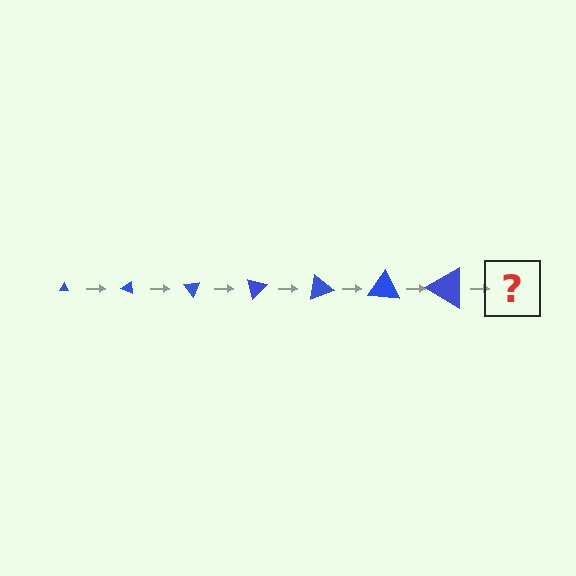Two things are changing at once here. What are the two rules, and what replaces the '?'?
The two rules are that the triangle grows larger each step and it rotates 25 degrees each step. The '?' should be a triangle, larger than the previous one and rotated 175 degrees from the start.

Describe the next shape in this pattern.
It should be a triangle, larger than the previous one and rotated 175 degrees from the start.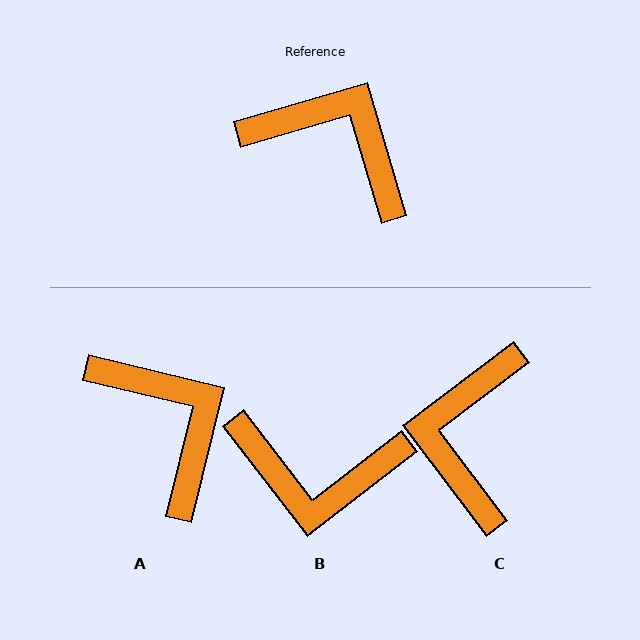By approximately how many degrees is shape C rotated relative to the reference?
Approximately 111 degrees counter-clockwise.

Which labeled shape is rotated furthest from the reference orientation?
B, about 159 degrees away.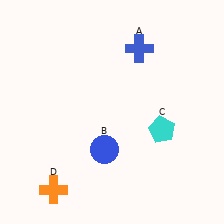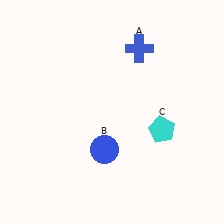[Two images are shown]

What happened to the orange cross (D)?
The orange cross (D) was removed in Image 2. It was in the bottom-left area of Image 1.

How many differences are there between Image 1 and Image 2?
There is 1 difference between the two images.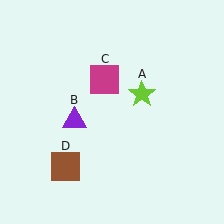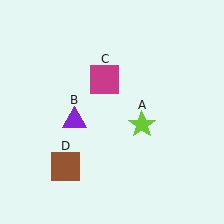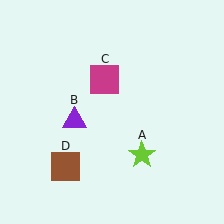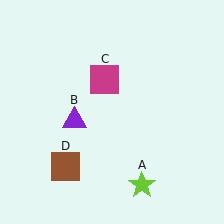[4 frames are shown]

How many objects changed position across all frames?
1 object changed position: lime star (object A).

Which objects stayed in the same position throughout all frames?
Purple triangle (object B) and magenta square (object C) and brown square (object D) remained stationary.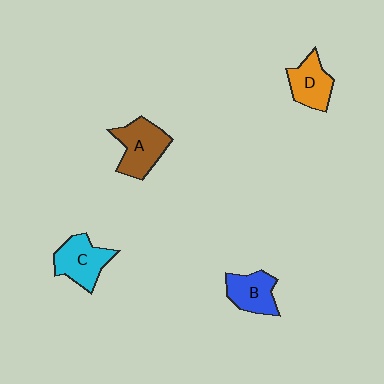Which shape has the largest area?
Shape A (brown).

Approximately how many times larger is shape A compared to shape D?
Approximately 1.3 times.